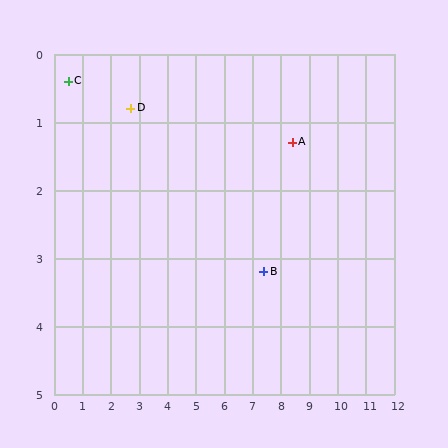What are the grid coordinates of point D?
Point D is at approximately (2.7, 0.8).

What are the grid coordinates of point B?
Point B is at approximately (7.4, 3.2).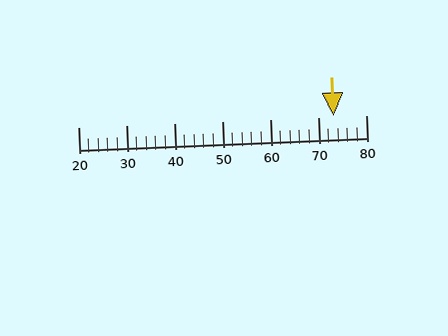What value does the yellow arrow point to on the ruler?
The yellow arrow points to approximately 73.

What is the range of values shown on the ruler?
The ruler shows values from 20 to 80.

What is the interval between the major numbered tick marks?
The major tick marks are spaced 10 units apart.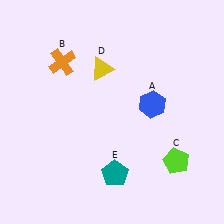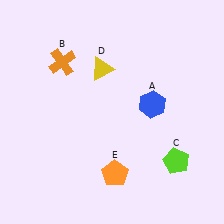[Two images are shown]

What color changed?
The pentagon (E) changed from teal in Image 1 to orange in Image 2.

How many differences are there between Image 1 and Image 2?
There is 1 difference between the two images.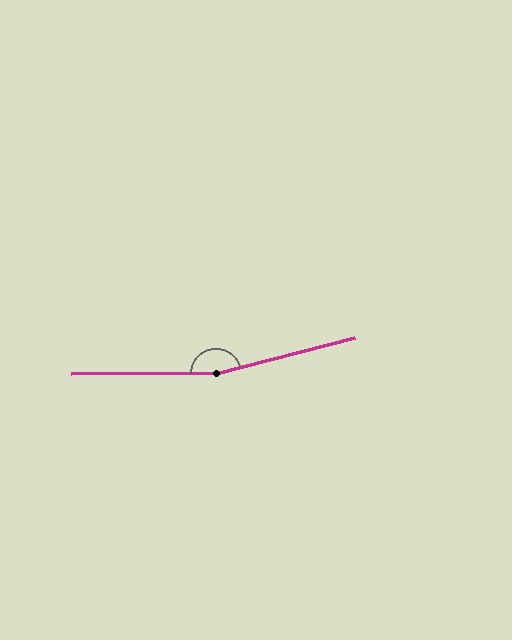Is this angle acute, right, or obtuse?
It is obtuse.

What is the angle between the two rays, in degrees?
Approximately 166 degrees.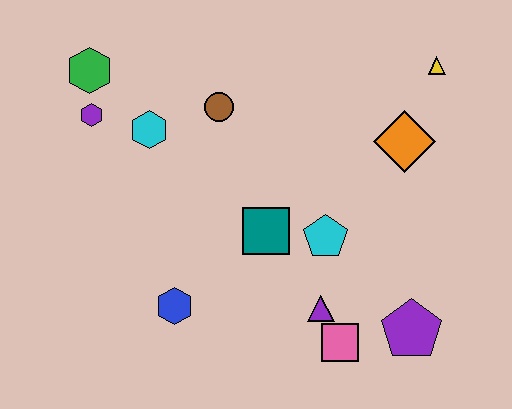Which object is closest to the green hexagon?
The purple hexagon is closest to the green hexagon.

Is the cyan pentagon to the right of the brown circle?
Yes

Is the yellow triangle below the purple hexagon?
No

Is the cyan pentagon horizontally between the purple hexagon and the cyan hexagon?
No